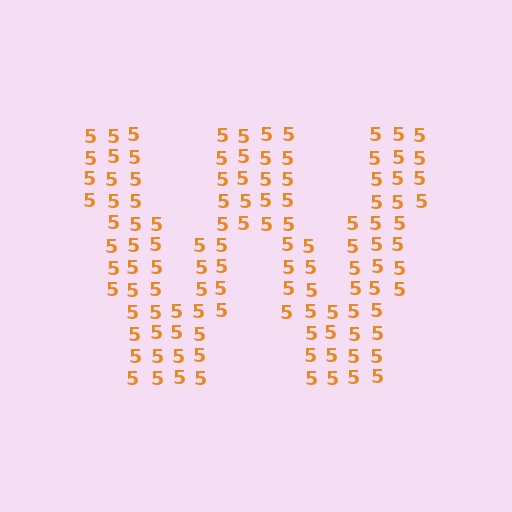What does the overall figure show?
The overall figure shows the letter W.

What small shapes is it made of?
It is made of small digit 5's.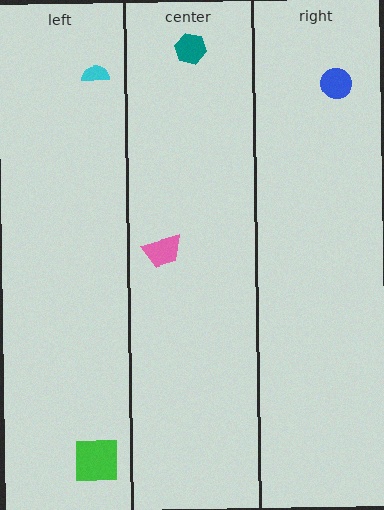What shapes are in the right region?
The blue circle.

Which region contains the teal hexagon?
The center region.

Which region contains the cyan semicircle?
The left region.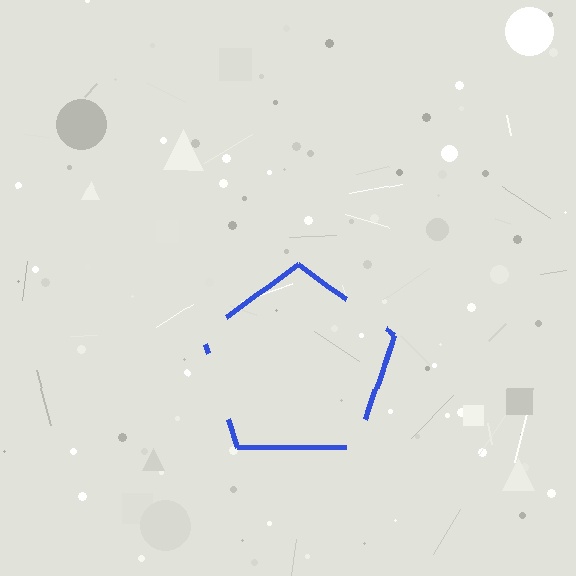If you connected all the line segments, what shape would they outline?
They would outline a pentagon.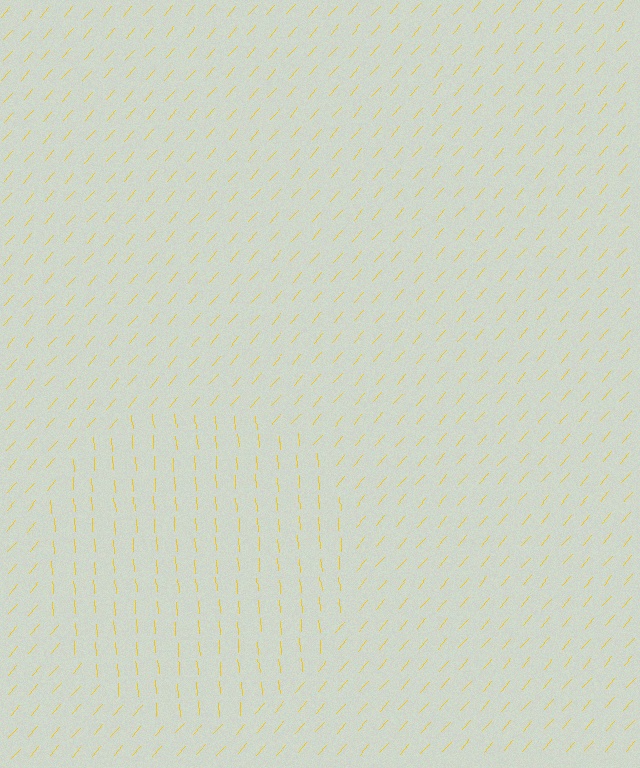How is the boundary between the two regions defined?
The boundary is defined purely by a change in line orientation (approximately 45 degrees difference). All lines are the same color and thickness.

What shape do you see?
I see a circle.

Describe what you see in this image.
The image is filled with small yellow line segments. A circle region in the image has lines oriented differently from the surrounding lines, creating a visible texture boundary.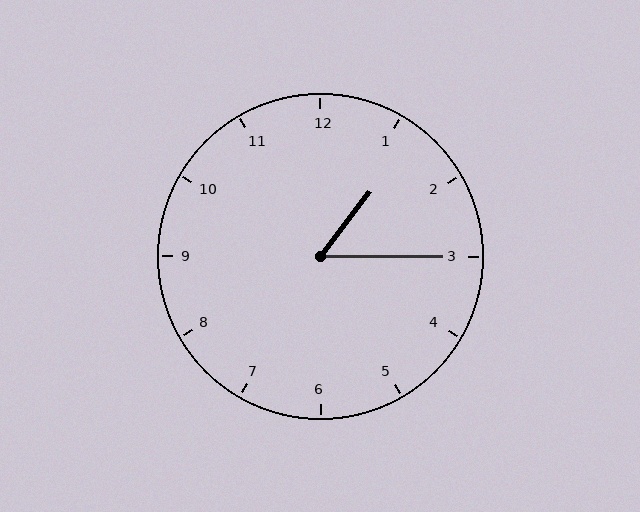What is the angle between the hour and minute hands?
Approximately 52 degrees.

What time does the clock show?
1:15.